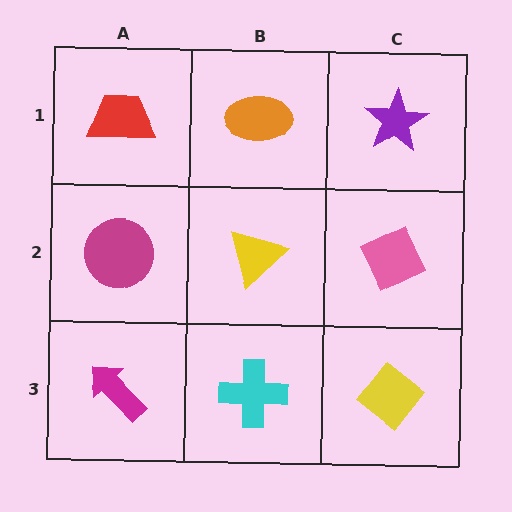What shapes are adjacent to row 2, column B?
An orange ellipse (row 1, column B), a cyan cross (row 3, column B), a magenta circle (row 2, column A), a pink diamond (row 2, column C).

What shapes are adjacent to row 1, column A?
A magenta circle (row 2, column A), an orange ellipse (row 1, column B).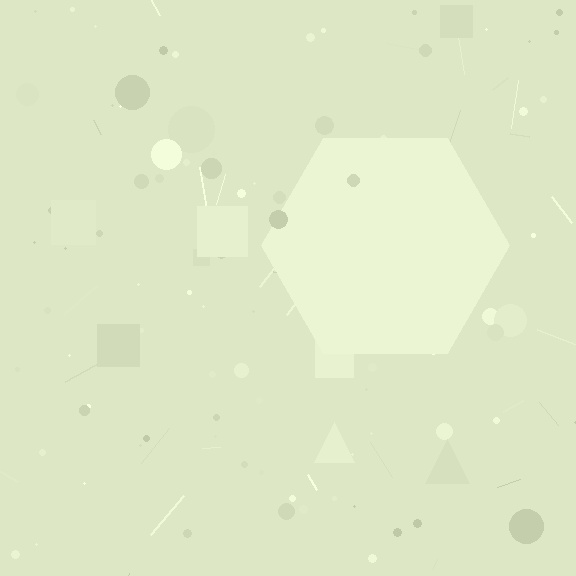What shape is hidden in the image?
A hexagon is hidden in the image.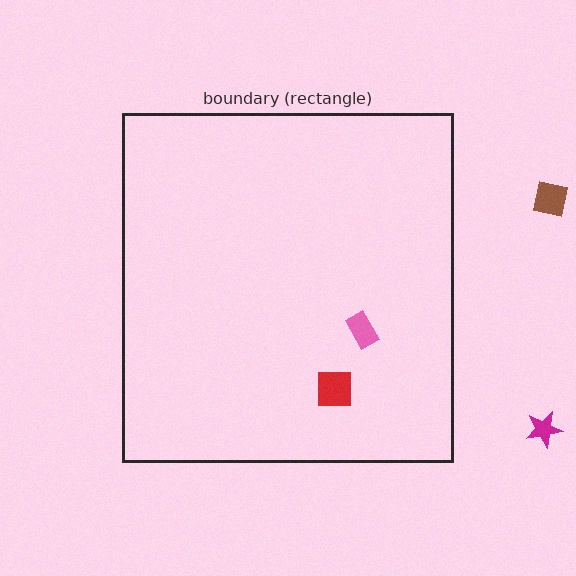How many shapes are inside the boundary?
2 inside, 2 outside.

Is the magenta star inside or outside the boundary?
Outside.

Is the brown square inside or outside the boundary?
Outside.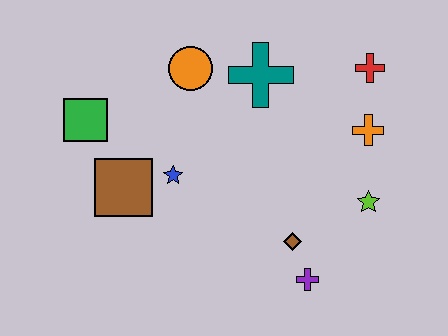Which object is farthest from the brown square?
The red cross is farthest from the brown square.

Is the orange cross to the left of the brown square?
No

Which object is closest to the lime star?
The orange cross is closest to the lime star.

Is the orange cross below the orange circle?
Yes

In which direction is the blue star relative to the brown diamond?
The blue star is to the left of the brown diamond.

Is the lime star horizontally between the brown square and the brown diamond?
No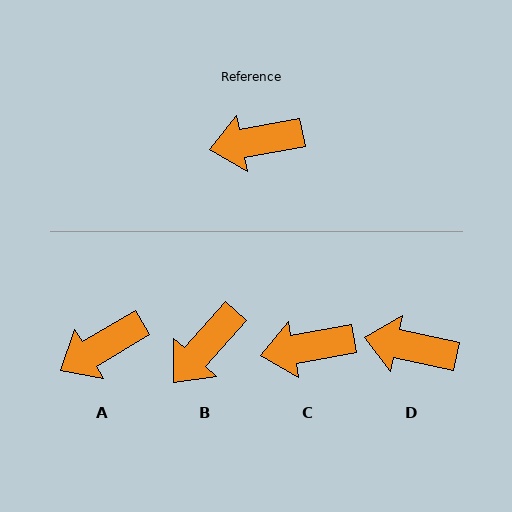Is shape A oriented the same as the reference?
No, it is off by about 20 degrees.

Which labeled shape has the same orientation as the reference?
C.